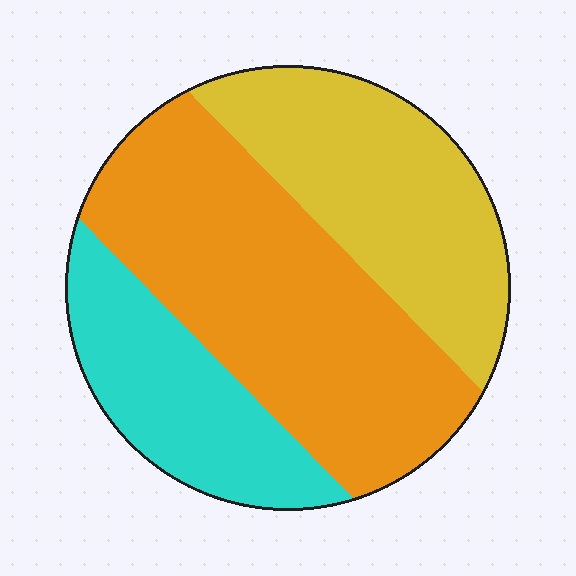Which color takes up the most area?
Orange, at roughly 45%.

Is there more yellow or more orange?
Orange.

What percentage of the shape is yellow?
Yellow covers 31% of the shape.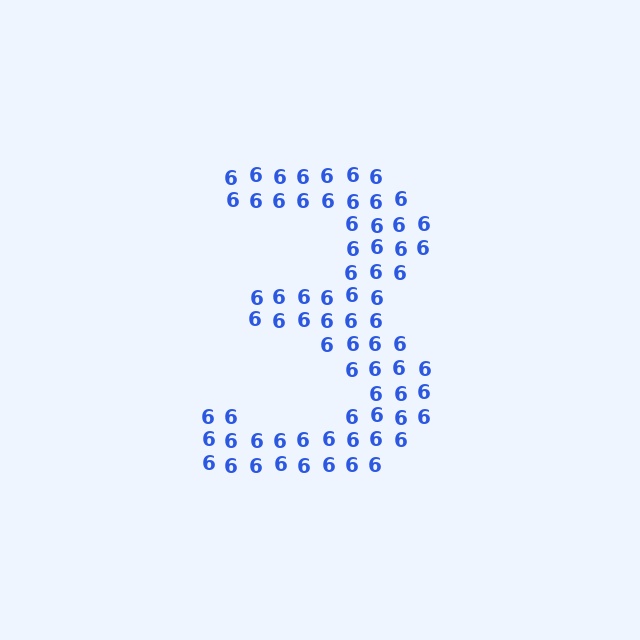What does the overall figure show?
The overall figure shows the digit 3.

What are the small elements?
The small elements are digit 6's.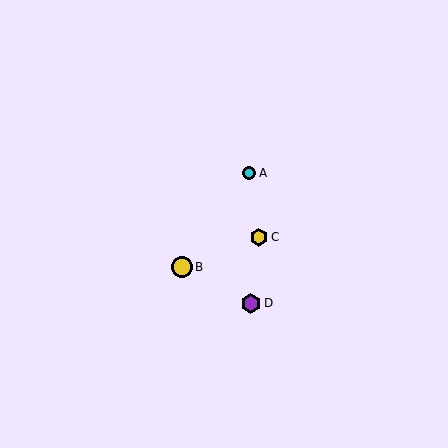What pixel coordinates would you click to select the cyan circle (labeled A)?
Click at (249, 173) to select the cyan circle A.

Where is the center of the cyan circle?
The center of the cyan circle is at (249, 173).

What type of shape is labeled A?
Shape A is a cyan circle.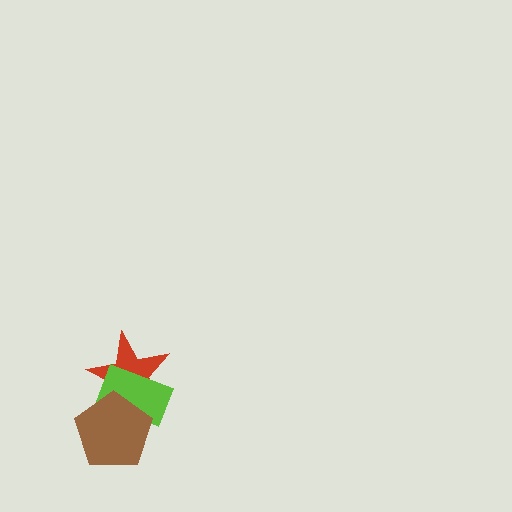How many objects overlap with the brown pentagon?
2 objects overlap with the brown pentagon.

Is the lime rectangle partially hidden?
Yes, it is partially covered by another shape.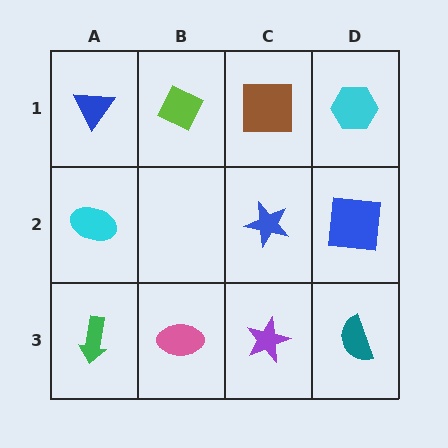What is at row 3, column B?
A pink ellipse.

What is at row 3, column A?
A green arrow.